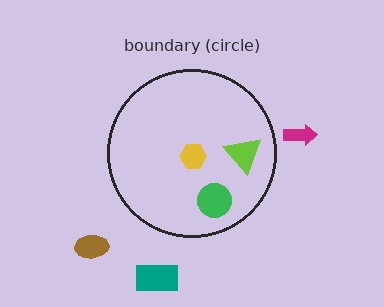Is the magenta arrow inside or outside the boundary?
Outside.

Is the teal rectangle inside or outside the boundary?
Outside.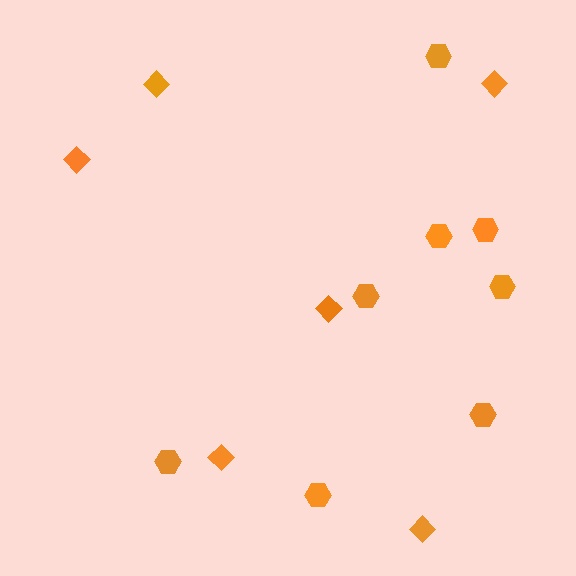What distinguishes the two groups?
There are 2 groups: one group of diamonds (6) and one group of hexagons (8).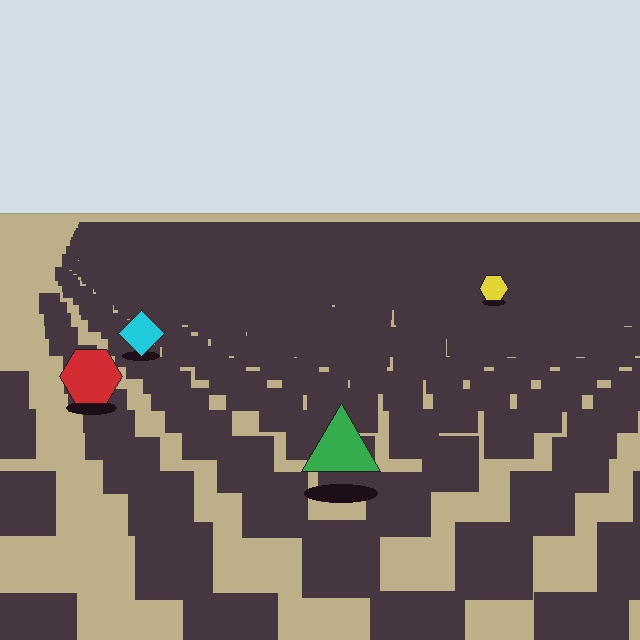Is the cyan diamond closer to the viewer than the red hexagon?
No. The red hexagon is closer — you can tell from the texture gradient: the ground texture is coarser near it.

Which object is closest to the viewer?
The green triangle is closest. The texture marks near it are larger and more spread out.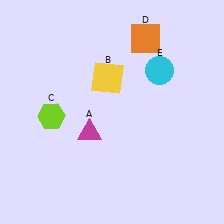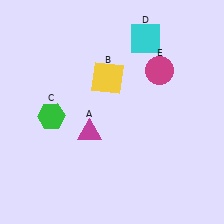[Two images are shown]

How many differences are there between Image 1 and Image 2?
There are 3 differences between the two images.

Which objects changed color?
C changed from lime to green. D changed from orange to cyan. E changed from cyan to magenta.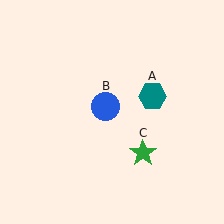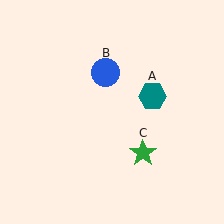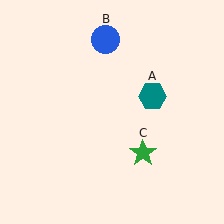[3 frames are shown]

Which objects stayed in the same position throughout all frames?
Teal hexagon (object A) and green star (object C) remained stationary.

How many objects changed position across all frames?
1 object changed position: blue circle (object B).